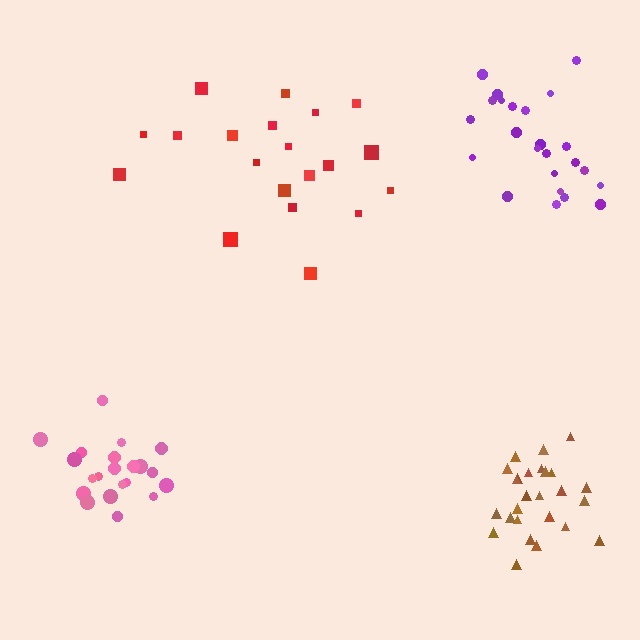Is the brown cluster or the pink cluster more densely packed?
Brown.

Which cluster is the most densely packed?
Brown.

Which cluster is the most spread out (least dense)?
Red.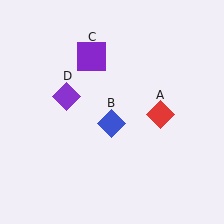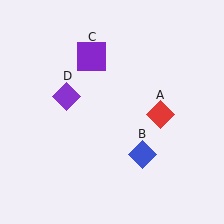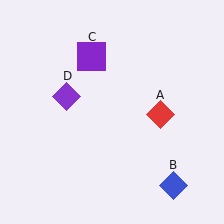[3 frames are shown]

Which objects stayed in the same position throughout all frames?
Red diamond (object A) and purple square (object C) and purple diamond (object D) remained stationary.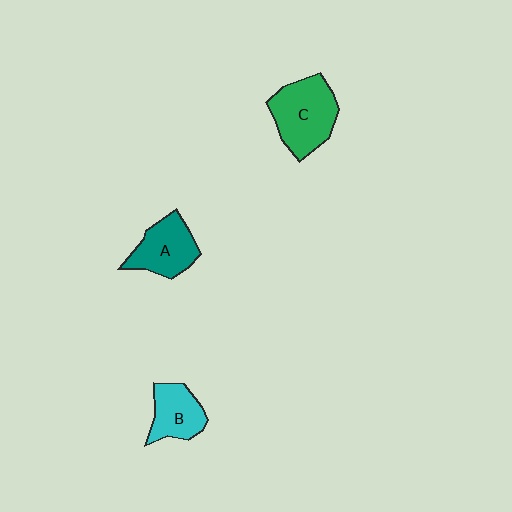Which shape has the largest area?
Shape C (green).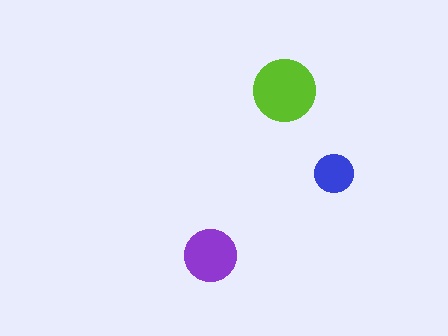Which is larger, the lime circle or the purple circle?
The lime one.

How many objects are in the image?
There are 3 objects in the image.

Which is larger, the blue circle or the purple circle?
The purple one.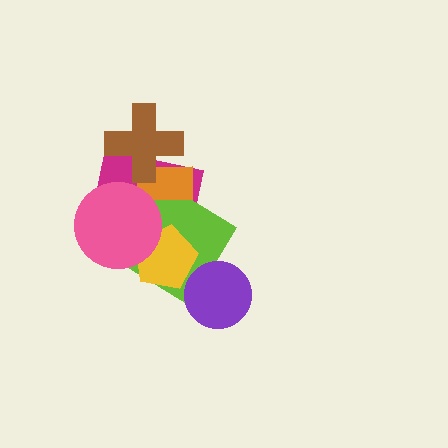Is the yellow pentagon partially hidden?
Yes, it is partially covered by another shape.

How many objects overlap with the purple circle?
1 object overlaps with the purple circle.